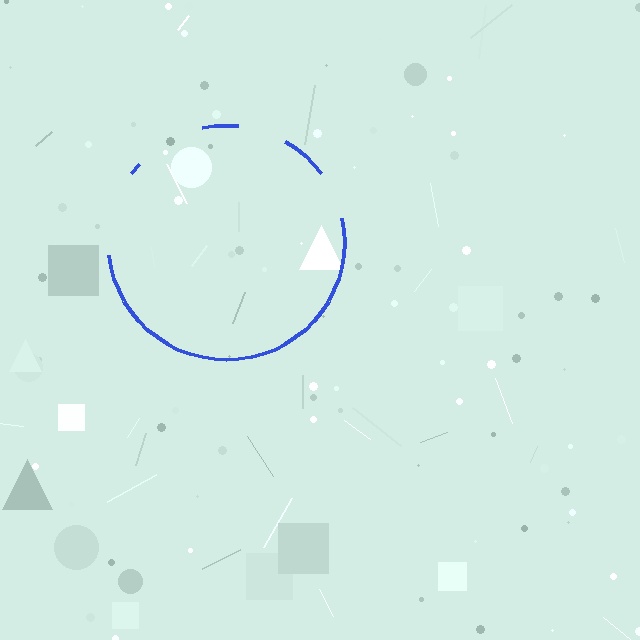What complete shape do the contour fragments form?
The contour fragments form a circle.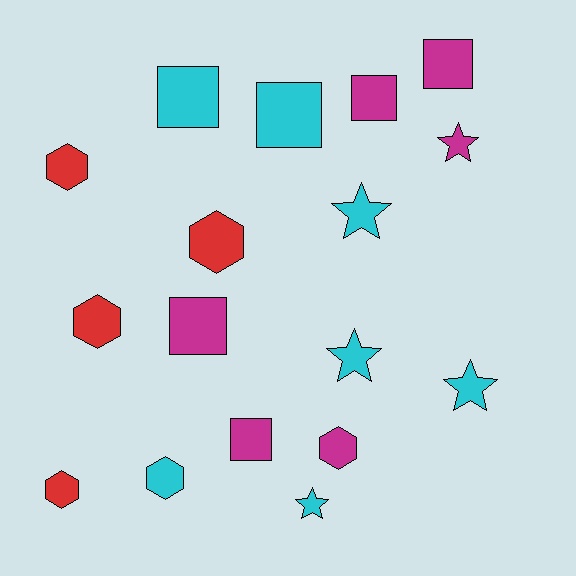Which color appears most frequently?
Cyan, with 7 objects.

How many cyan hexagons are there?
There is 1 cyan hexagon.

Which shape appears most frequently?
Hexagon, with 6 objects.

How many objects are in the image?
There are 17 objects.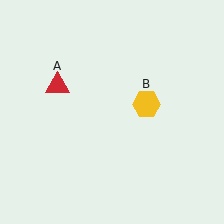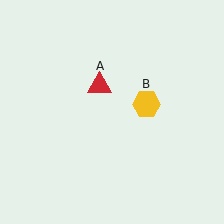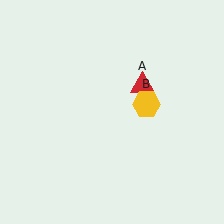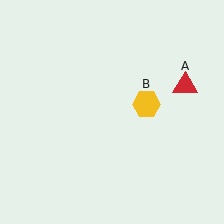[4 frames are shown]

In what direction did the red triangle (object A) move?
The red triangle (object A) moved right.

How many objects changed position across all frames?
1 object changed position: red triangle (object A).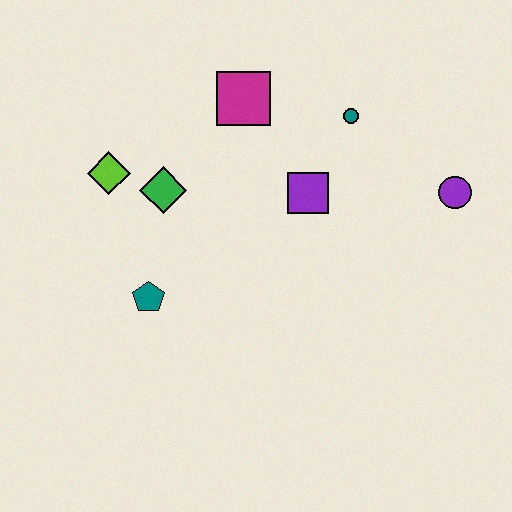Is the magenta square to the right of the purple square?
No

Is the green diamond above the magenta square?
No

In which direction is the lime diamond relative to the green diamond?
The lime diamond is to the left of the green diamond.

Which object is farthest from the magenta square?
The purple circle is farthest from the magenta square.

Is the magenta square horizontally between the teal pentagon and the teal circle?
Yes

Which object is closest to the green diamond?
The lime diamond is closest to the green diamond.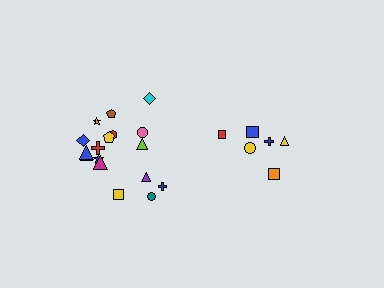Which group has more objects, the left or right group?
The left group.